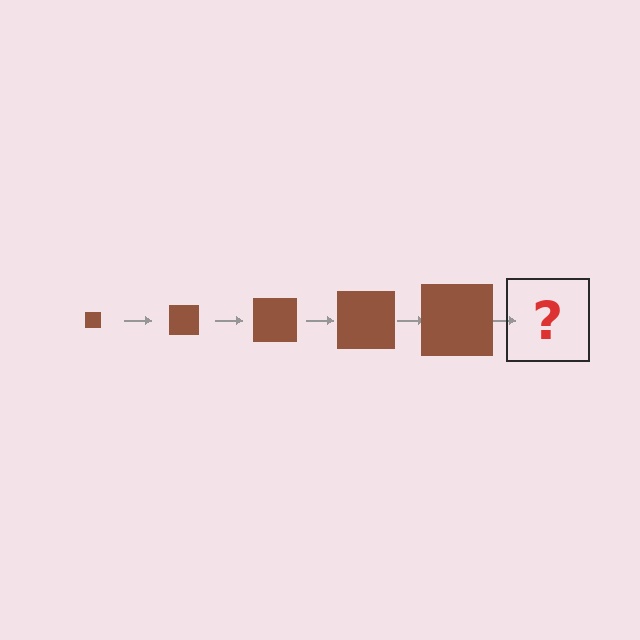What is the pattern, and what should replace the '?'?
The pattern is that the square gets progressively larger each step. The '?' should be a brown square, larger than the previous one.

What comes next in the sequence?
The next element should be a brown square, larger than the previous one.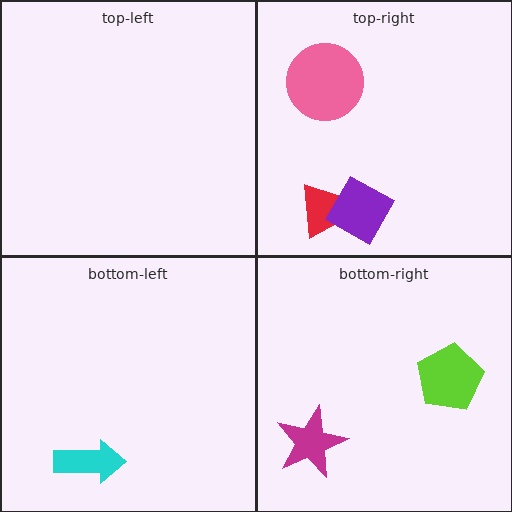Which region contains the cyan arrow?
The bottom-left region.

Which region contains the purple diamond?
The top-right region.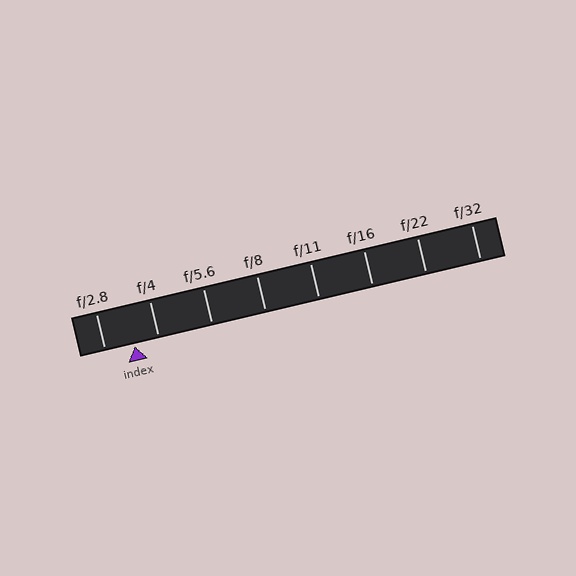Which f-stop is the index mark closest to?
The index mark is closest to f/4.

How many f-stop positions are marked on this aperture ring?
There are 8 f-stop positions marked.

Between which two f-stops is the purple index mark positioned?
The index mark is between f/2.8 and f/4.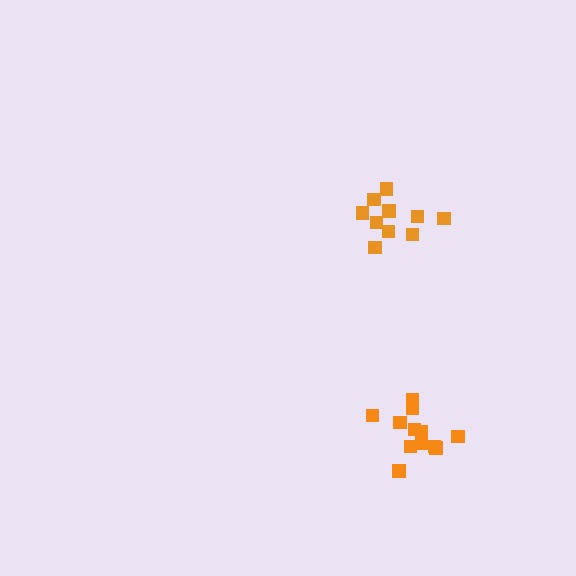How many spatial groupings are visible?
There are 2 spatial groupings.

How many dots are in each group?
Group 1: 13 dots, Group 2: 10 dots (23 total).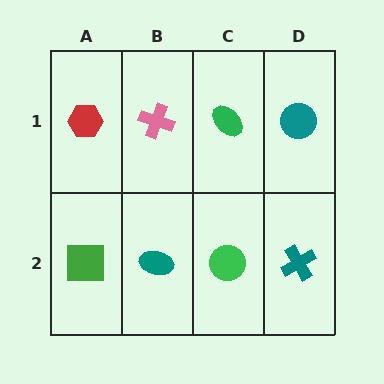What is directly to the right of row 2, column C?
A teal cross.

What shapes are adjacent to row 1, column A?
A green square (row 2, column A), a pink cross (row 1, column B).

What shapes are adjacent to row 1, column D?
A teal cross (row 2, column D), a green ellipse (row 1, column C).